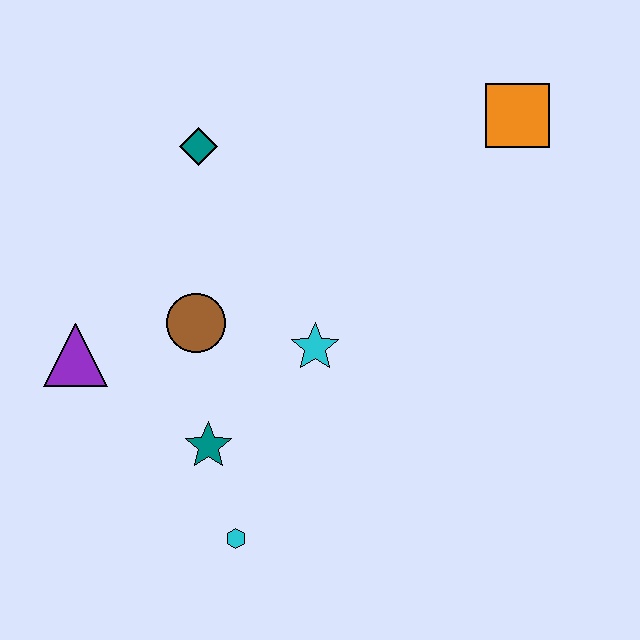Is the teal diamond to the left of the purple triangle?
No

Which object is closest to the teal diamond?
The brown circle is closest to the teal diamond.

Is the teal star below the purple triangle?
Yes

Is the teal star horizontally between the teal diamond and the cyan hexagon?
Yes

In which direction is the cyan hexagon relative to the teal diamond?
The cyan hexagon is below the teal diamond.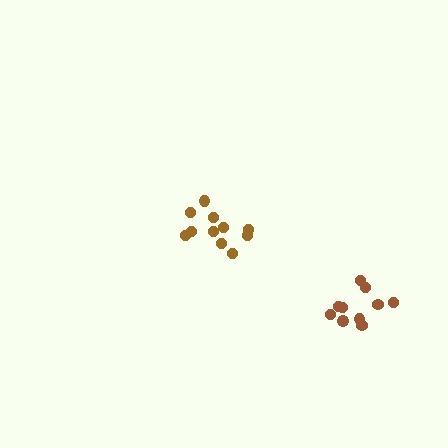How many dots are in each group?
Group 1: 11 dots, Group 2: 10 dots (21 total).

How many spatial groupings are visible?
There are 2 spatial groupings.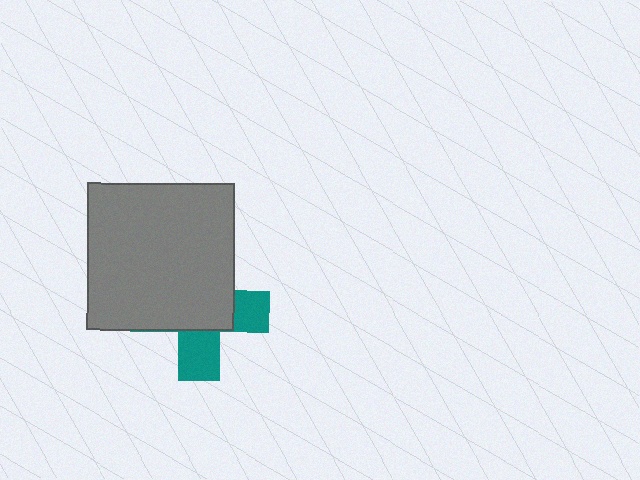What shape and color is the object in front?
The object in front is a gray square.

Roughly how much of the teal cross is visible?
A small part of it is visible (roughly 37%).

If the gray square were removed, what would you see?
You would see the complete teal cross.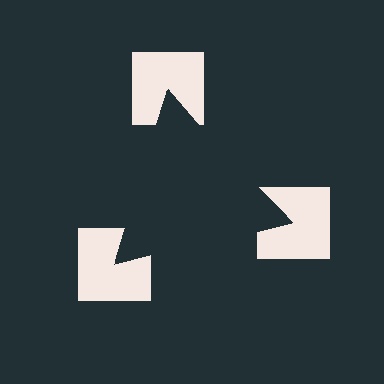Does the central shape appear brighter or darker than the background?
It typically appears slightly darker than the background, even though no actual brightness change is drawn.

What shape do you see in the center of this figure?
An illusory triangle — its edges are inferred from the aligned wedge cuts in the notched squares, not physically drawn.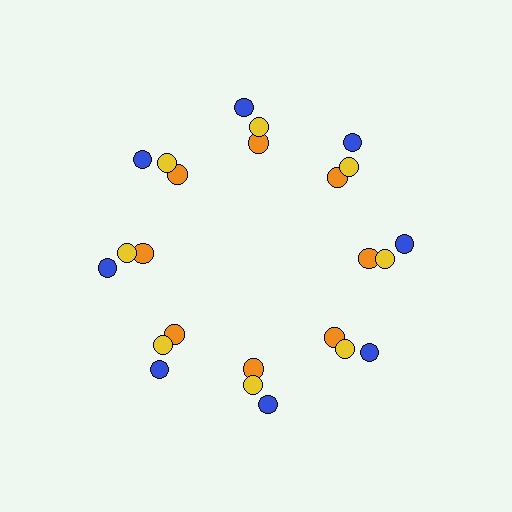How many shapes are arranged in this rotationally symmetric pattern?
There are 24 shapes, arranged in 8 groups of 3.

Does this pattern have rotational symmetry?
Yes, this pattern has 8-fold rotational symmetry. It looks the same after rotating 45 degrees around the center.